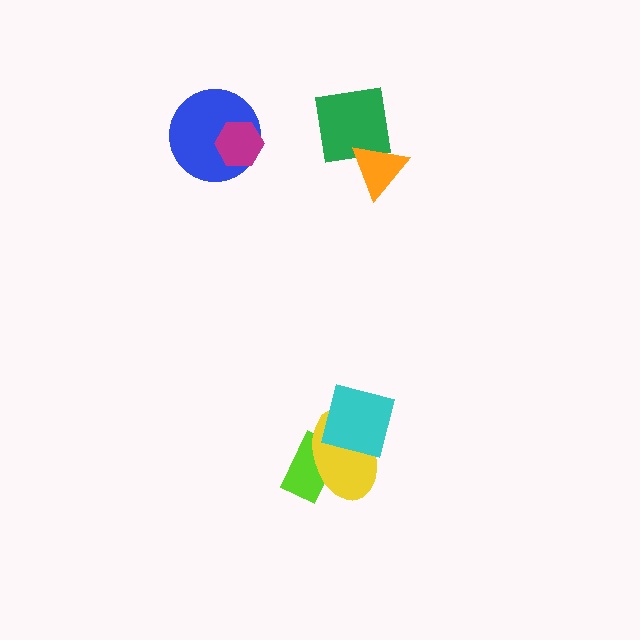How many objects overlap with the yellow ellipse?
2 objects overlap with the yellow ellipse.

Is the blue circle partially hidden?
Yes, it is partially covered by another shape.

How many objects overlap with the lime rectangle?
2 objects overlap with the lime rectangle.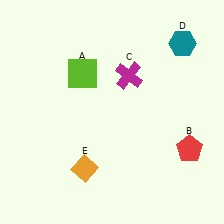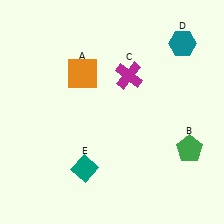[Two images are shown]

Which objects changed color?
A changed from lime to orange. B changed from red to green. E changed from orange to teal.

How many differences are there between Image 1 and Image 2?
There are 3 differences between the two images.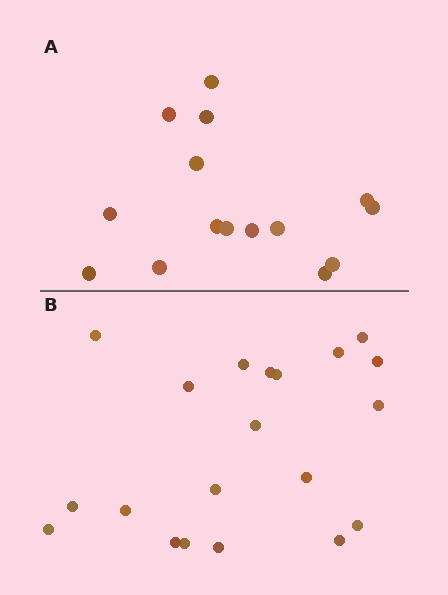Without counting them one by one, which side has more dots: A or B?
Region B (the bottom region) has more dots.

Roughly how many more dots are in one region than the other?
Region B has about 5 more dots than region A.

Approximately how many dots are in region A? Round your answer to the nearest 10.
About 20 dots. (The exact count is 15, which rounds to 20.)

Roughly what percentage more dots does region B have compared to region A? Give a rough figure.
About 35% more.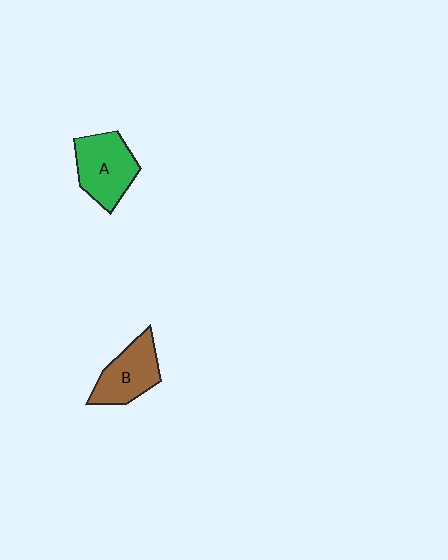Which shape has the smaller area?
Shape B (brown).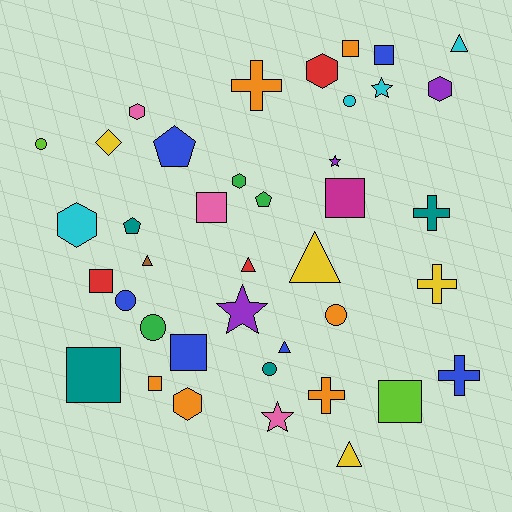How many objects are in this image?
There are 40 objects.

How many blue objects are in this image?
There are 6 blue objects.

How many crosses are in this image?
There are 5 crosses.